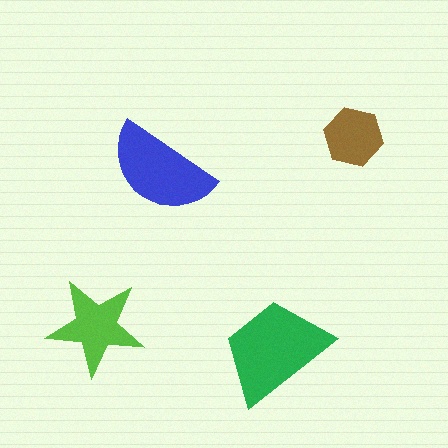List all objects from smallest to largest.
The brown hexagon, the lime star, the blue semicircle, the green trapezoid.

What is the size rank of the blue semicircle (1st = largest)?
2nd.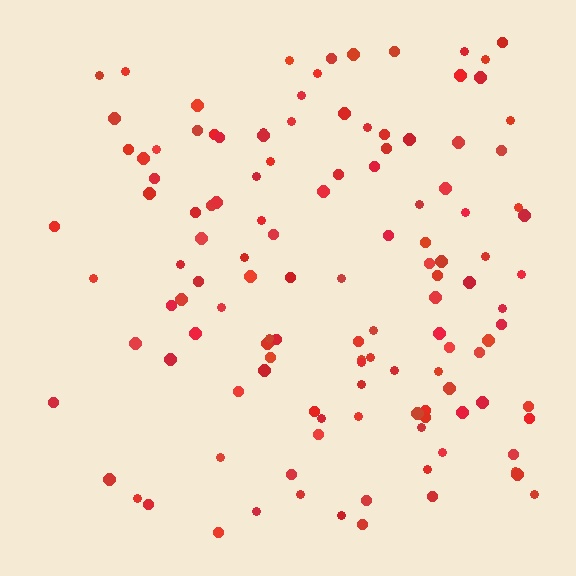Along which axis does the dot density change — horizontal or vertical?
Horizontal.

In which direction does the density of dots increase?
From left to right, with the right side densest.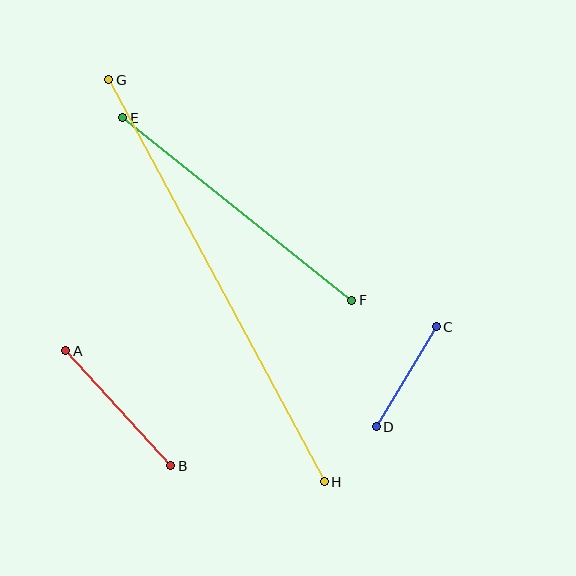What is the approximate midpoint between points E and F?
The midpoint is at approximately (237, 209) pixels.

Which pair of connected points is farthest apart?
Points G and H are farthest apart.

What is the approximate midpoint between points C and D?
The midpoint is at approximately (406, 377) pixels.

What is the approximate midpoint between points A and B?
The midpoint is at approximately (118, 408) pixels.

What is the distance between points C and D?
The distance is approximately 117 pixels.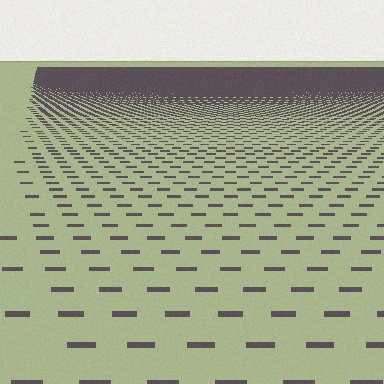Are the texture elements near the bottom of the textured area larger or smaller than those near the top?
Larger. Near the bottom, elements are closer to the viewer and appear at a bigger on-screen size.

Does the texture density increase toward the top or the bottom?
Density increases toward the top.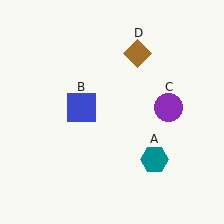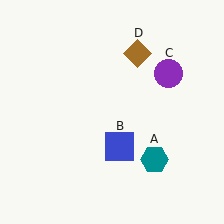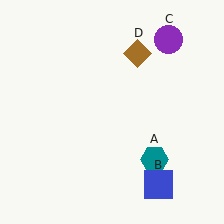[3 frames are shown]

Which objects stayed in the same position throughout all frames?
Teal hexagon (object A) and brown diamond (object D) remained stationary.